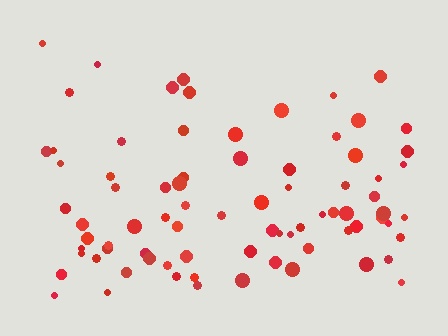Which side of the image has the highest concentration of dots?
The bottom.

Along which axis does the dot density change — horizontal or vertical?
Vertical.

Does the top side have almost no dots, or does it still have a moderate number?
Still a moderate number, just noticeably fewer than the bottom.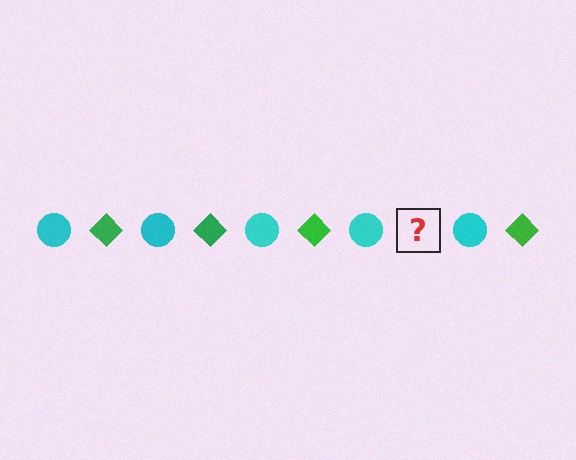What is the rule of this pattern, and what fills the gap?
The rule is that the pattern alternates between cyan circle and green diamond. The gap should be filled with a green diamond.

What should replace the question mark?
The question mark should be replaced with a green diamond.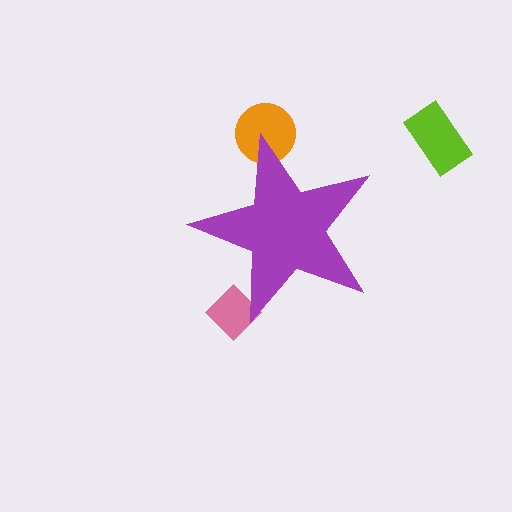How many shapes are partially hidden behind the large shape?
2 shapes are partially hidden.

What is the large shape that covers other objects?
A purple star.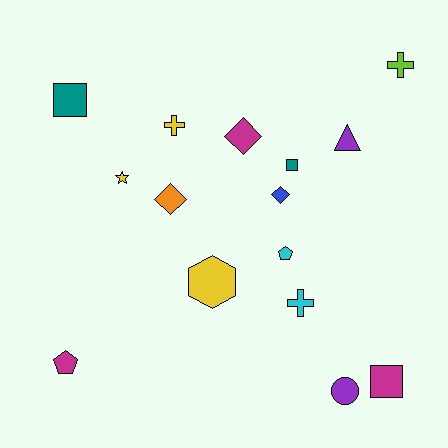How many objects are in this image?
There are 15 objects.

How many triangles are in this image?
There is 1 triangle.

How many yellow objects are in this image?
There are 3 yellow objects.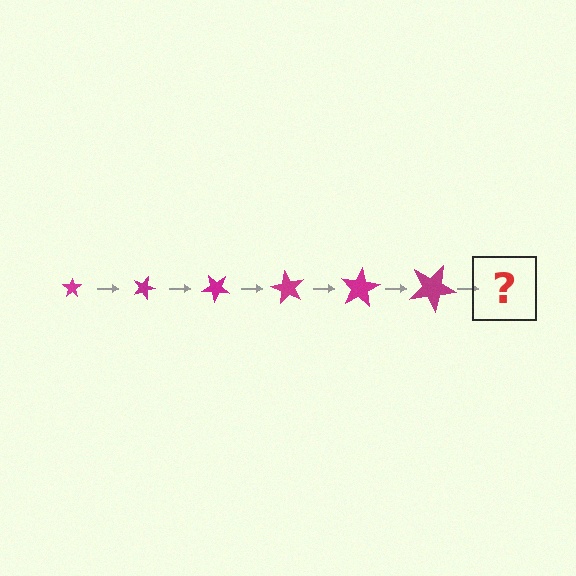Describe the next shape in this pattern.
It should be a star, larger than the previous one and rotated 120 degrees from the start.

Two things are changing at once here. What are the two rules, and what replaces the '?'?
The two rules are that the star grows larger each step and it rotates 20 degrees each step. The '?' should be a star, larger than the previous one and rotated 120 degrees from the start.